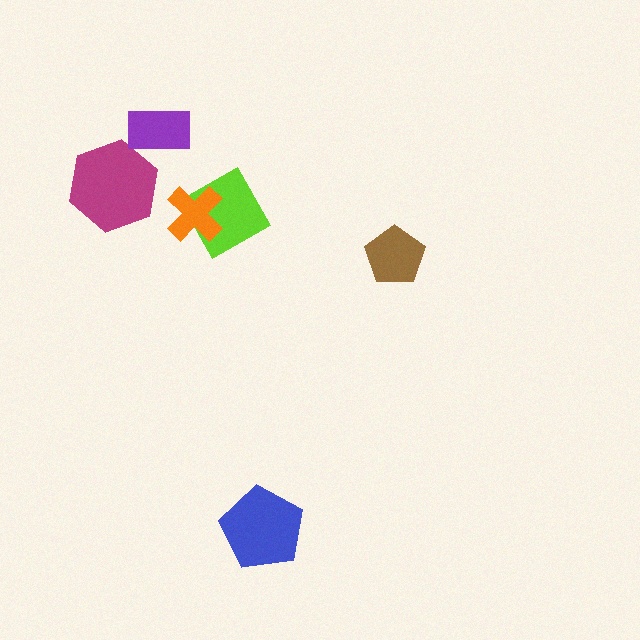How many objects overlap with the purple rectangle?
0 objects overlap with the purple rectangle.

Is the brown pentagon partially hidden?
No, no other shape covers it.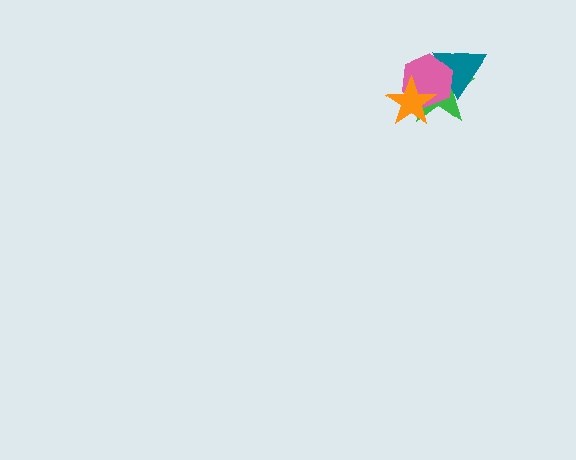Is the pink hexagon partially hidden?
Yes, it is partially covered by another shape.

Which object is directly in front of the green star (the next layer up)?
The teal triangle is directly in front of the green star.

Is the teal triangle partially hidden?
Yes, it is partially covered by another shape.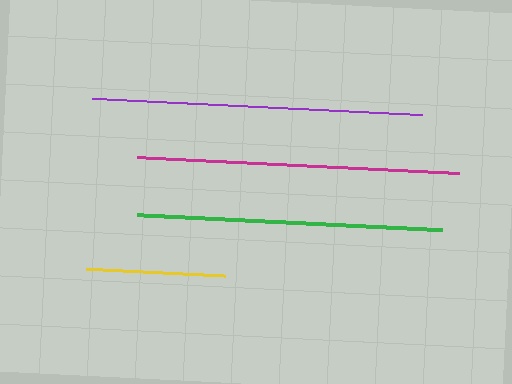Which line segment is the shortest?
The yellow line is the shortest at approximately 140 pixels.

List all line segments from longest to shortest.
From longest to shortest: purple, magenta, green, yellow.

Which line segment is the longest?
The purple line is the longest at approximately 330 pixels.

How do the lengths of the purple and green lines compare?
The purple and green lines are approximately the same length.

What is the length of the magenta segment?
The magenta segment is approximately 323 pixels long.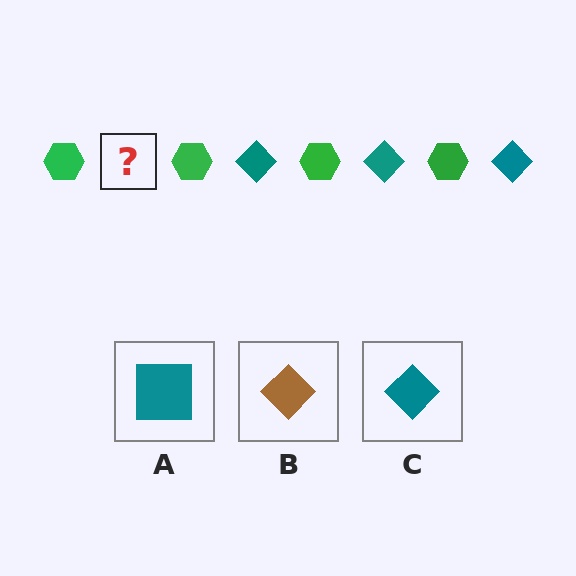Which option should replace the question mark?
Option C.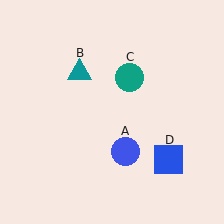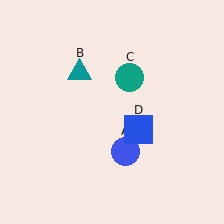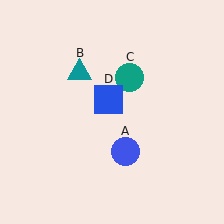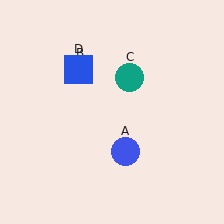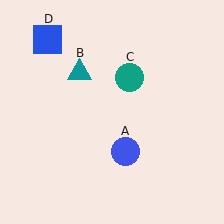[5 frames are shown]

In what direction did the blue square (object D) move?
The blue square (object D) moved up and to the left.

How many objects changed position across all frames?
1 object changed position: blue square (object D).